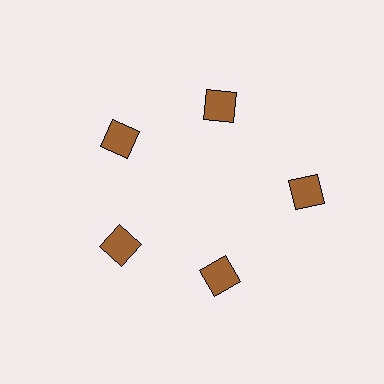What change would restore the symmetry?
The symmetry would be restored by moving it inward, back onto the ring so that all 5 squares sit at equal angles and equal distance from the center.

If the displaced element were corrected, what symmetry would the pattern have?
It would have 5-fold rotational symmetry — the pattern would map onto itself every 72 degrees.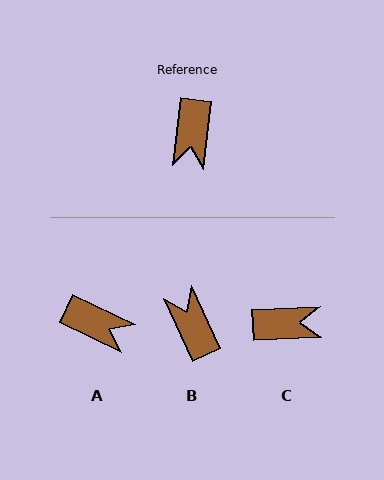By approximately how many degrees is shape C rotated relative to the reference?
Approximately 100 degrees counter-clockwise.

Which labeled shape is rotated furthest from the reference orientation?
B, about 149 degrees away.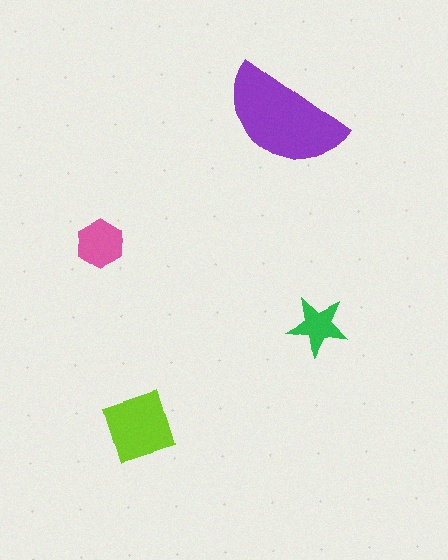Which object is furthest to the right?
The green star is rightmost.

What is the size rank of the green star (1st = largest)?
4th.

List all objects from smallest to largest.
The green star, the pink hexagon, the lime diamond, the purple semicircle.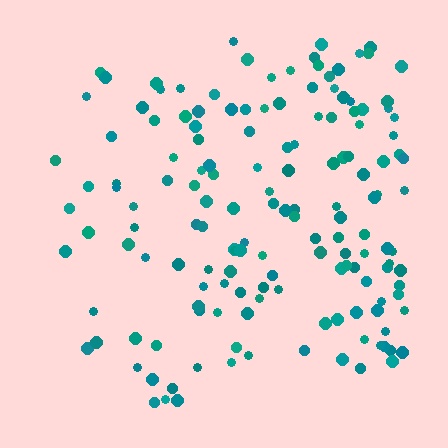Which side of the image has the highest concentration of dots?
The right.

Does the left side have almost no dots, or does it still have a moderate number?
Still a moderate number, just noticeably fewer than the right.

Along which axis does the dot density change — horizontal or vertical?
Horizontal.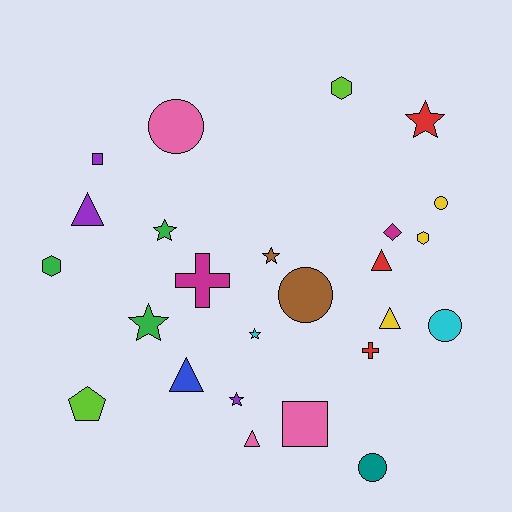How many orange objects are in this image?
There are no orange objects.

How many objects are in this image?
There are 25 objects.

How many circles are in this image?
There are 5 circles.